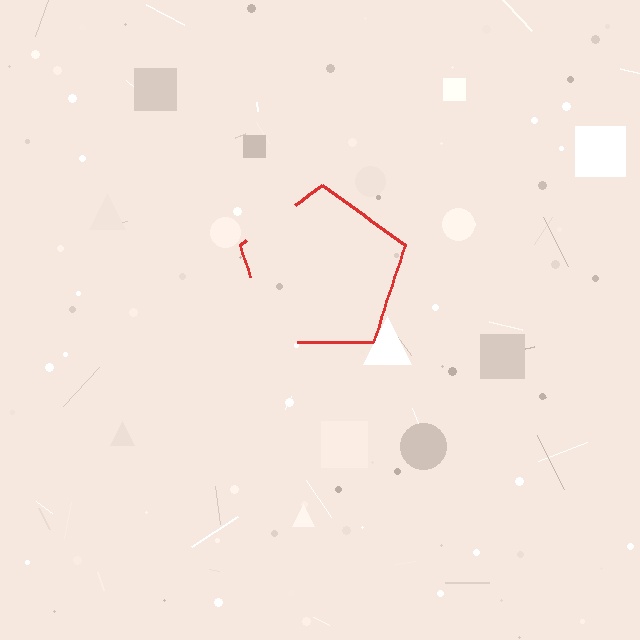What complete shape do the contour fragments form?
The contour fragments form a pentagon.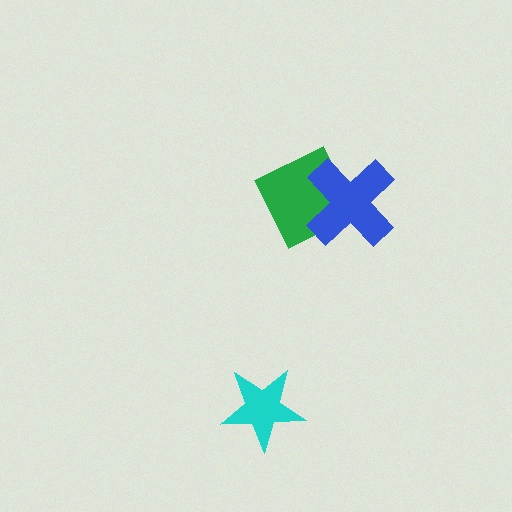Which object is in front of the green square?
The blue cross is in front of the green square.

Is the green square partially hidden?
Yes, it is partially covered by another shape.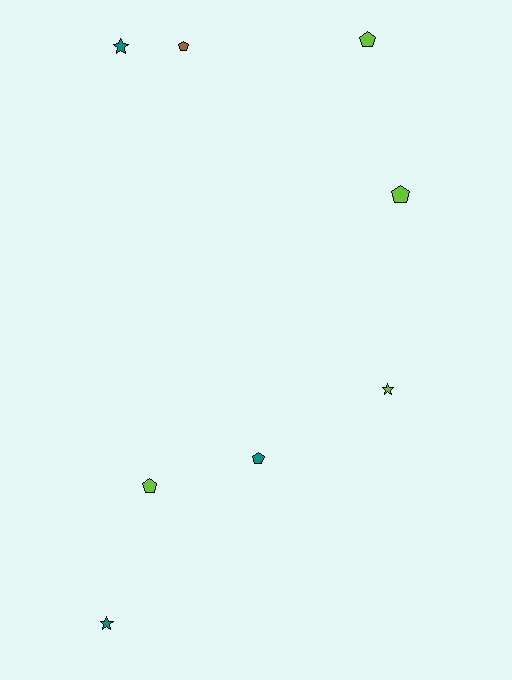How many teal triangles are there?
There are no teal triangles.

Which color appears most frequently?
Lime, with 4 objects.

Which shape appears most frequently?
Pentagon, with 5 objects.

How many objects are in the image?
There are 8 objects.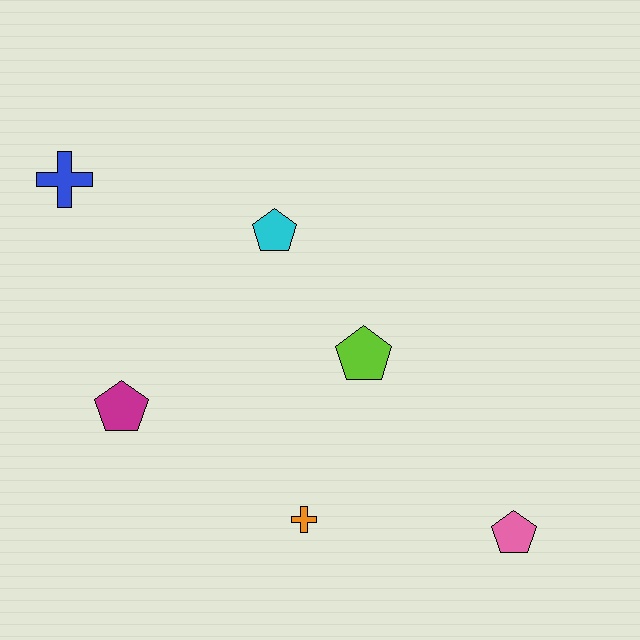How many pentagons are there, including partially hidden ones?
There are 4 pentagons.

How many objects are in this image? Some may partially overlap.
There are 6 objects.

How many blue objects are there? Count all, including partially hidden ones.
There is 1 blue object.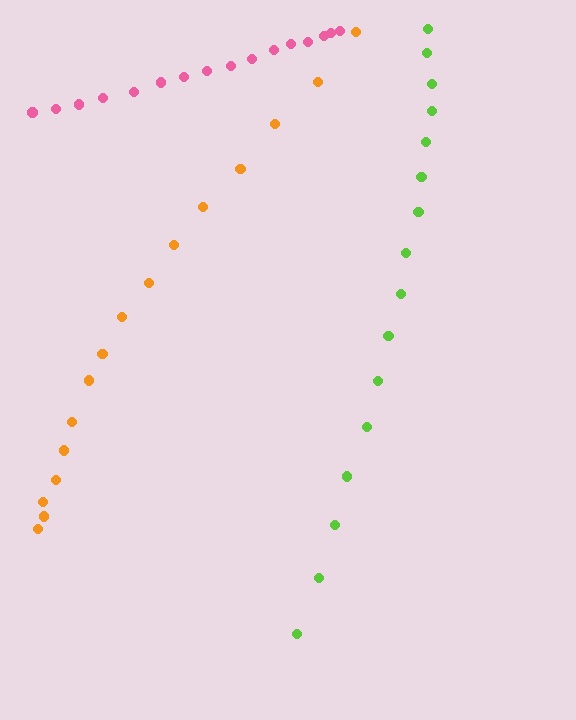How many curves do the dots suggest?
There are 3 distinct paths.